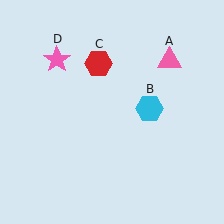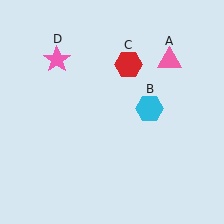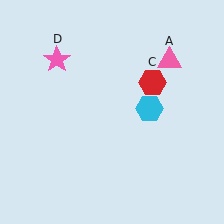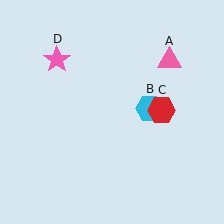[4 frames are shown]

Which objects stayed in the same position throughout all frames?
Pink triangle (object A) and cyan hexagon (object B) and pink star (object D) remained stationary.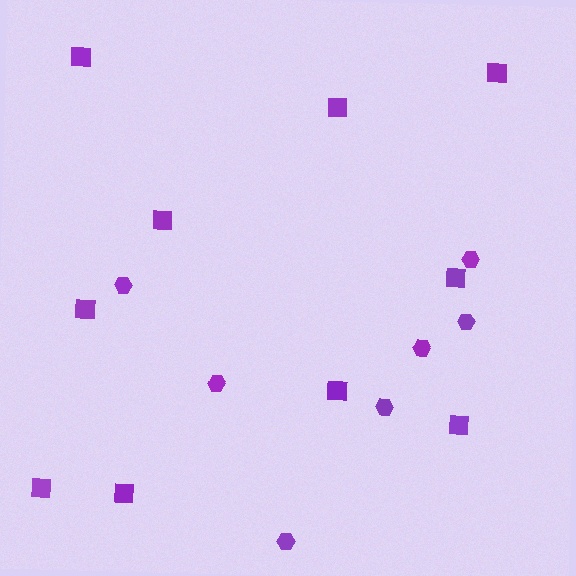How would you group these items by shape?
There are 2 groups: one group of hexagons (7) and one group of squares (10).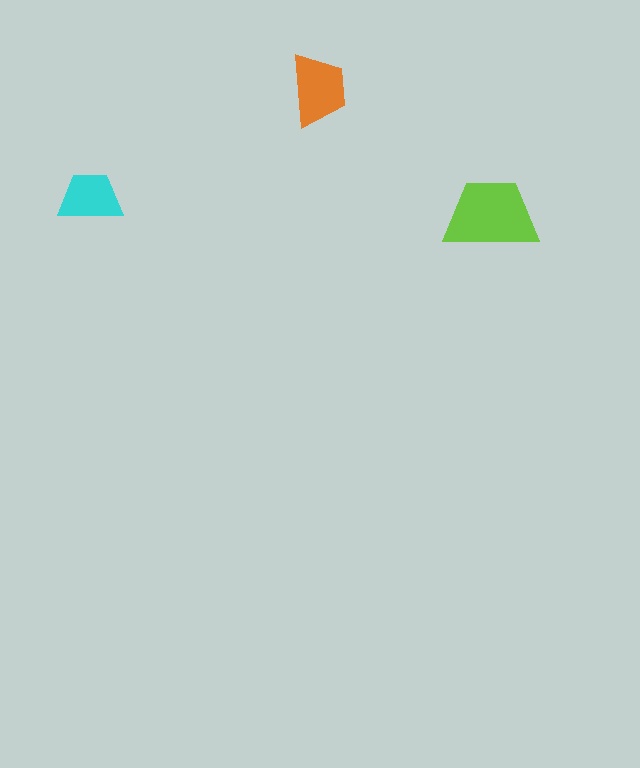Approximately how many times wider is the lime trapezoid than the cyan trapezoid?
About 1.5 times wider.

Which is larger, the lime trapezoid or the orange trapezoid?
The lime one.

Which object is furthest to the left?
The cyan trapezoid is leftmost.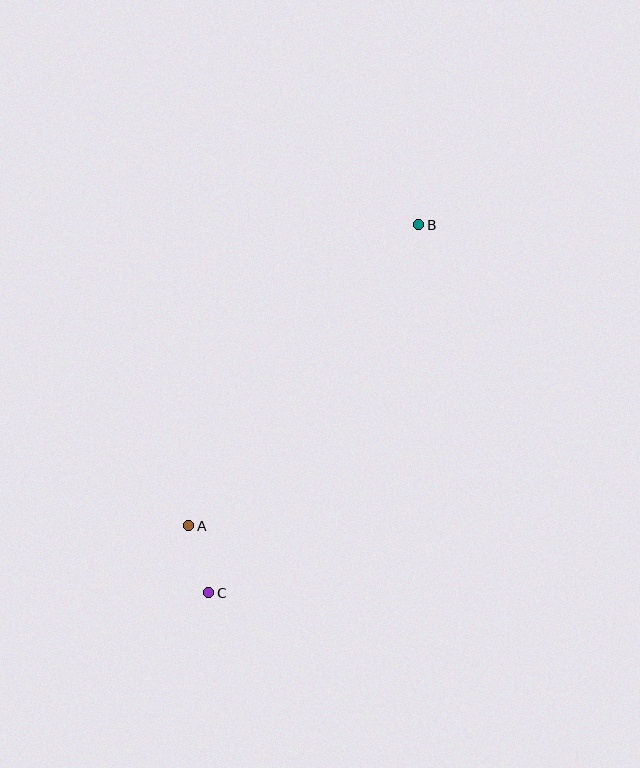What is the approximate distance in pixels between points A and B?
The distance between A and B is approximately 379 pixels.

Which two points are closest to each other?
Points A and C are closest to each other.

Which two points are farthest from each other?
Points B and C are farthest from each other.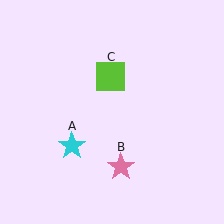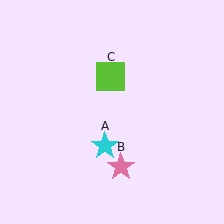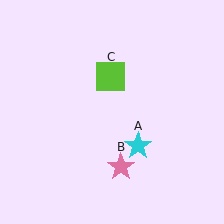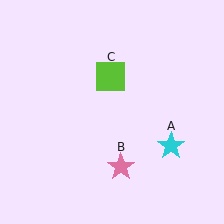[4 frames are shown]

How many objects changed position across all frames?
1 object changed position: cyan star (object A).